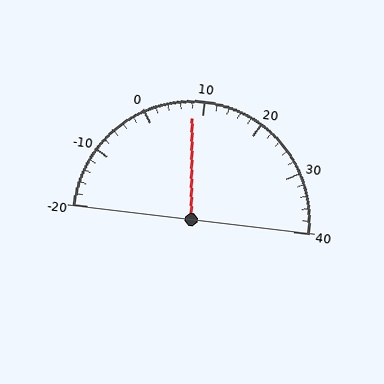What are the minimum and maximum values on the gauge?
The gauge ranges from -20 to 40.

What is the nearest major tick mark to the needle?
The nearest major tick mark is 10.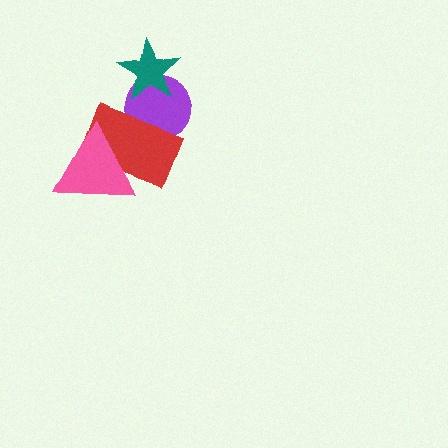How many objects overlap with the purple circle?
2 objects overlap with the purple circle.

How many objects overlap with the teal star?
1 object overlaps with the teal star.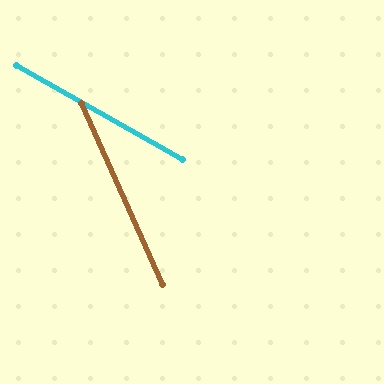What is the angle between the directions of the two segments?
Approximately 37 degrees.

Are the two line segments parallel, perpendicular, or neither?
Neither parallel nor perpendicular — they differ by about 37°.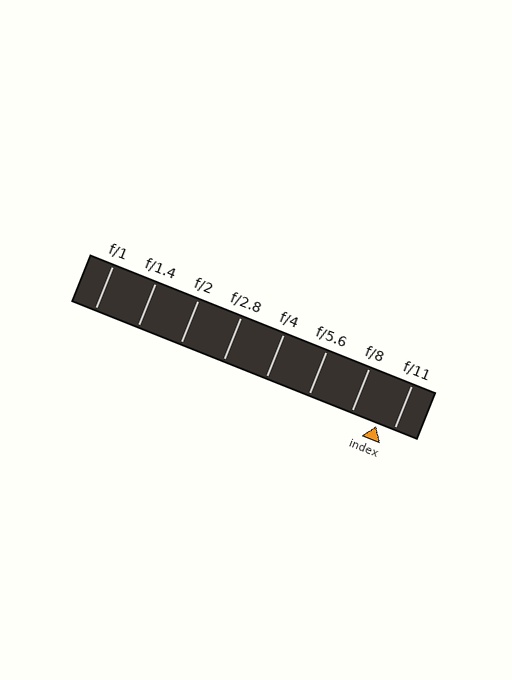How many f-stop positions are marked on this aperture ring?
There are 8 f-stop positions marked.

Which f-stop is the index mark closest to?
The index mark is closest to f/11.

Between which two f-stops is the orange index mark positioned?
The index mark is between f/8 and f/11.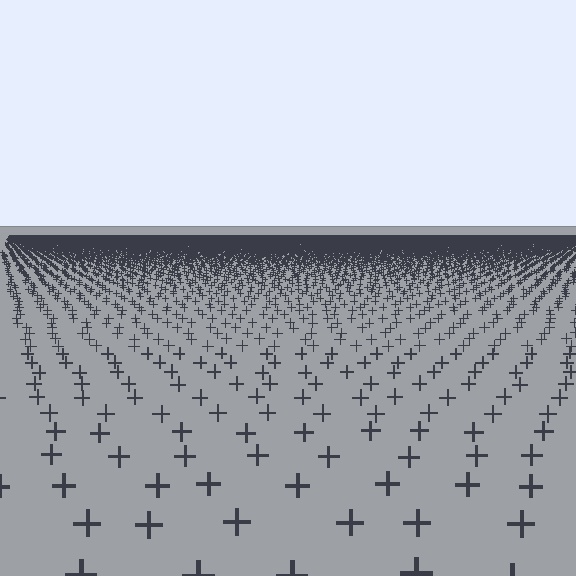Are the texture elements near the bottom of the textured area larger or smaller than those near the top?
Larger. Near the bottom, elements are closer to the viewer and appear at a bigger on-screen size.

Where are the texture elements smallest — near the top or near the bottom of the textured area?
Near the top.